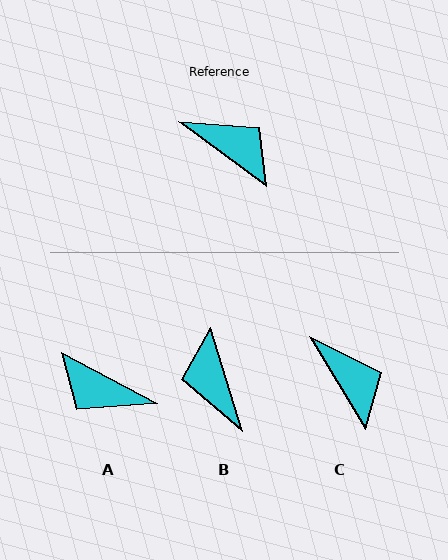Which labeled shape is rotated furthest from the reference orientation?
A, about 172 degrees away.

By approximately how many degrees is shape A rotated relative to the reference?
Approximately 172 degrees clockwise.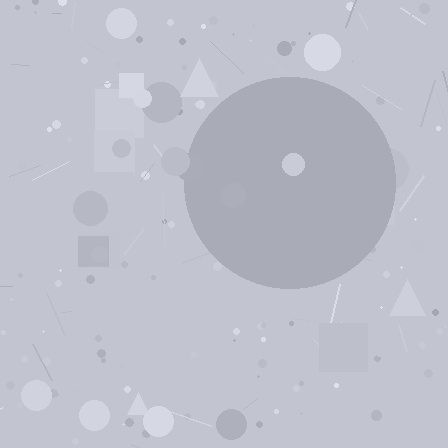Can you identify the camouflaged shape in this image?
The camouflaged shape is a circle.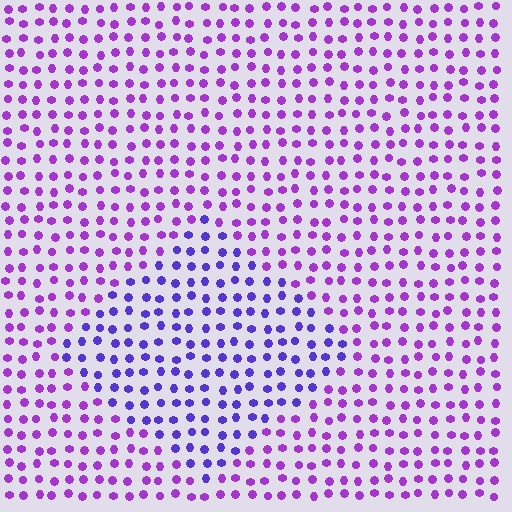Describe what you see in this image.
The image is filled with small purple elements in a uniform arrangement. A diamond-shaped region is visible where the elements are tinted to a slightly different hue, forming a subtle color boundary.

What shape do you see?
I see a diamond.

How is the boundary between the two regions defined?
The boundary is defined purely by a slight shift in hue (about 31 degrees). Spacing, size, and orientation are identical on both sides.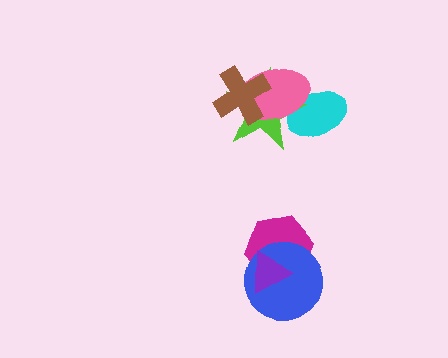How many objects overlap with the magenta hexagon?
2 objects overlap with the magenta hexagon.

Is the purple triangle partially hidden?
No, no other shape covers it.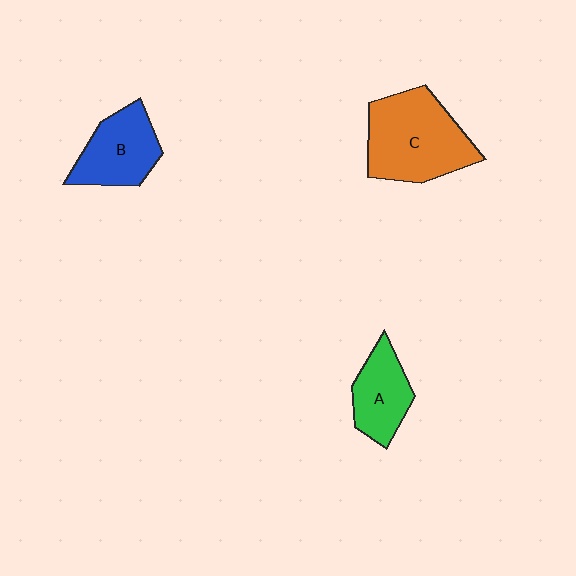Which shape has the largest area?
Shape C (orange).